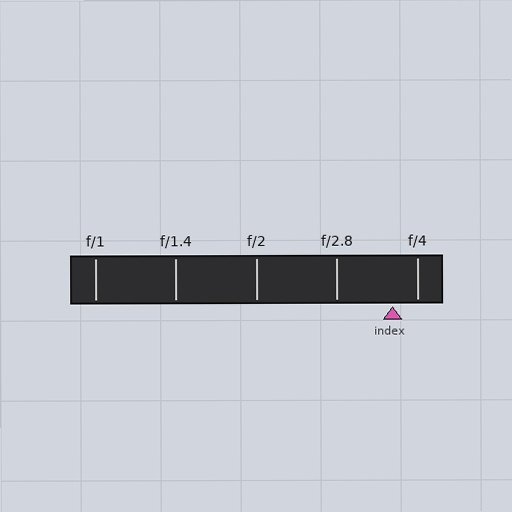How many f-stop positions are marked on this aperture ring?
There are 5 f-stop positions marked.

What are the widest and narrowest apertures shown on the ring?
The widest aperture shown is f/1 and the narrowest is f/4.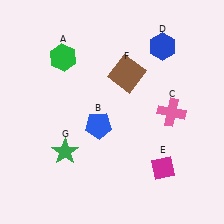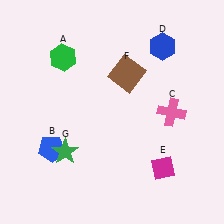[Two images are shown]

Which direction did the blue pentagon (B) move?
The blue pentagon (B) moved left.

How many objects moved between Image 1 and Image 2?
1 object moved between the two images.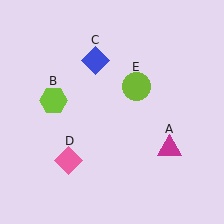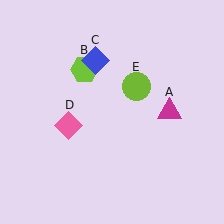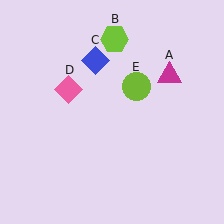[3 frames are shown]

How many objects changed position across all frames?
3 objects changed position: magenta triangle (object A), lime hexagon (object B), pink diamond (object D).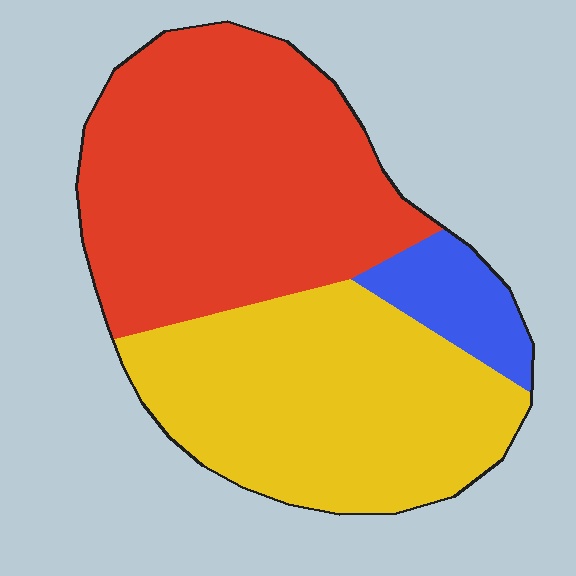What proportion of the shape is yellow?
Yellow takes up about two fifths (2/5) of the shape.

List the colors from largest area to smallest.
From largest to smallest: red, yellow, blue.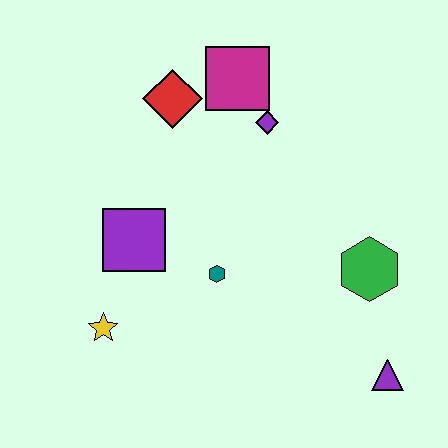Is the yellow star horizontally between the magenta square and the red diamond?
No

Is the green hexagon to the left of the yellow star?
No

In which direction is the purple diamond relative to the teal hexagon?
The purple diamond is above the teal hexagon.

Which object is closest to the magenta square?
The purple diamond is closest to the magenta square.